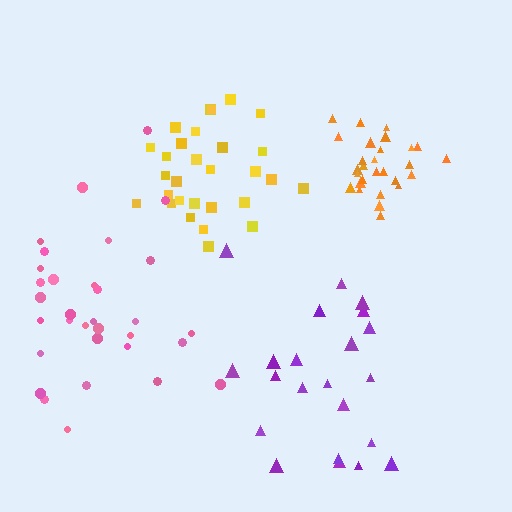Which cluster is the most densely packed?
Orange.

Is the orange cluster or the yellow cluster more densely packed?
Orange.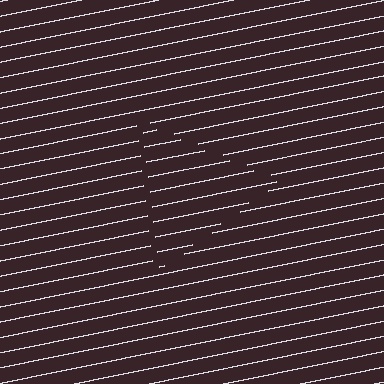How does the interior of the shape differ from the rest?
The interior of the shape contains the same grating, shifted by half a period — the contour is defined by the phase discontinuity where line-ends from the inner and outer gratings abut.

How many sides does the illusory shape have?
3 sides — the line-ends trace a triangle.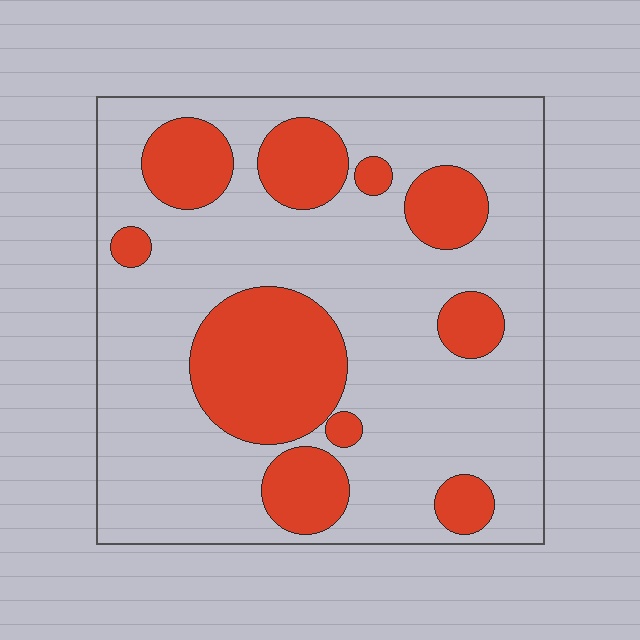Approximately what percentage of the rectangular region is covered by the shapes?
Approximately 25%.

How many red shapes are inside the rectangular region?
10.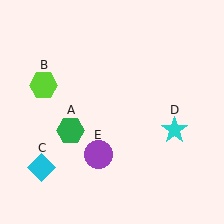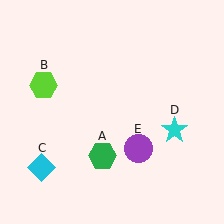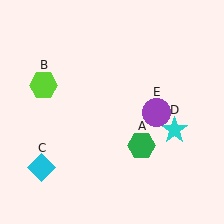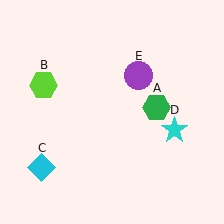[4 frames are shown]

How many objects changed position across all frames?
2 objects changed position: green hexagon (object A), purple circle (object E).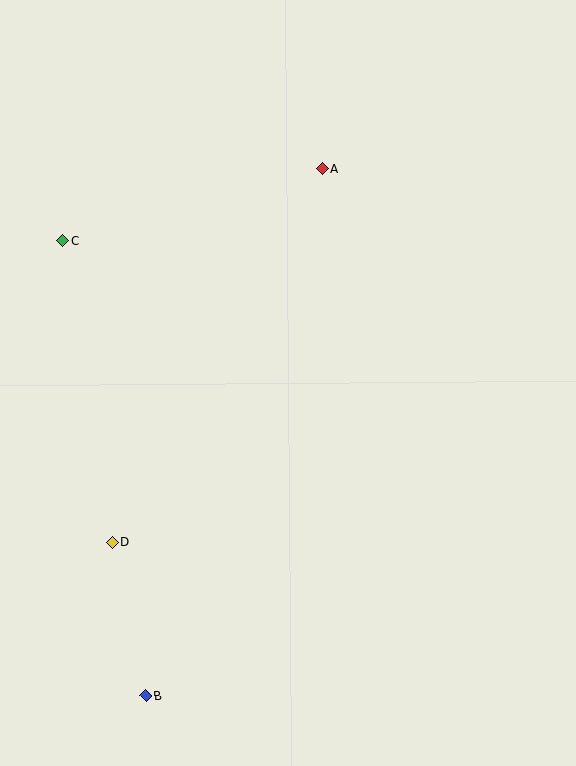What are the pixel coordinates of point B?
Point B is at (146, 696).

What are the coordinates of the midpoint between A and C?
The midpoint between A and C is at (193, 204).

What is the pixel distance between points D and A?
The distance between D and A is 429 pixels.